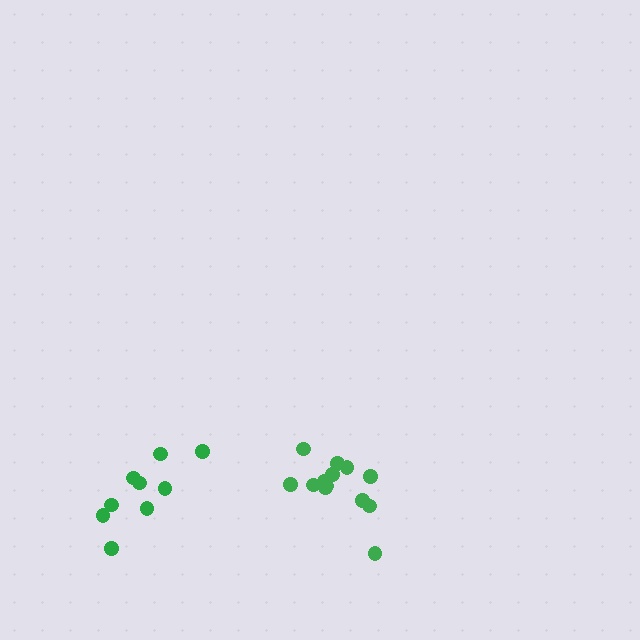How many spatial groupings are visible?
There are 2 spatial groupings.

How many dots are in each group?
Group 1: 9 dots, Group 2: 13 dots (22 total).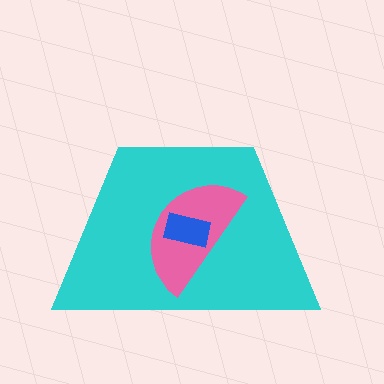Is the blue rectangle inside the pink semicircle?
Yes.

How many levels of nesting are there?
3.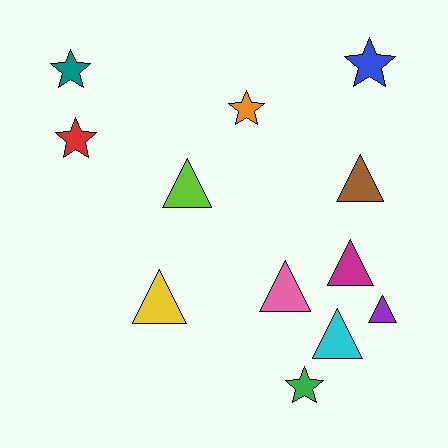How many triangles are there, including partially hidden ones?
There are 7 triangles.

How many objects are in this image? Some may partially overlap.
There are 12 objects.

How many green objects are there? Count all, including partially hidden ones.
There is 1 green object.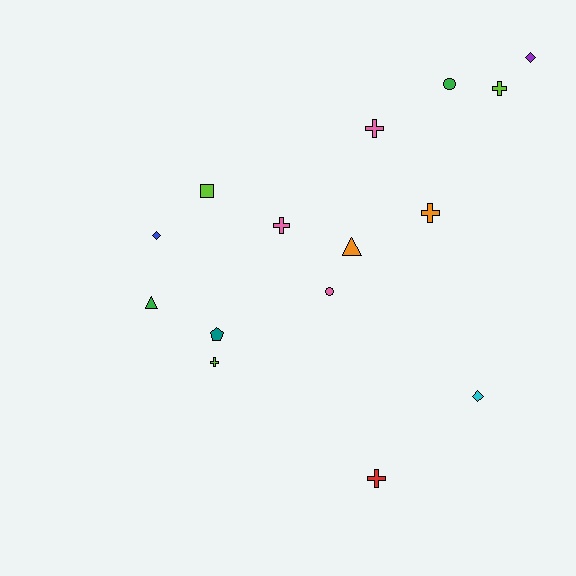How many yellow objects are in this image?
There are no yellow objects.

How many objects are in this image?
There are 15 objects.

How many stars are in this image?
There are no stars.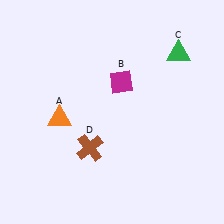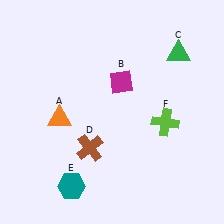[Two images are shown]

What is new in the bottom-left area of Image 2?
A teal hexagon (E) was added in the bottom-left area of Image 2.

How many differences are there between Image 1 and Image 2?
There are 2 differences between the two images.